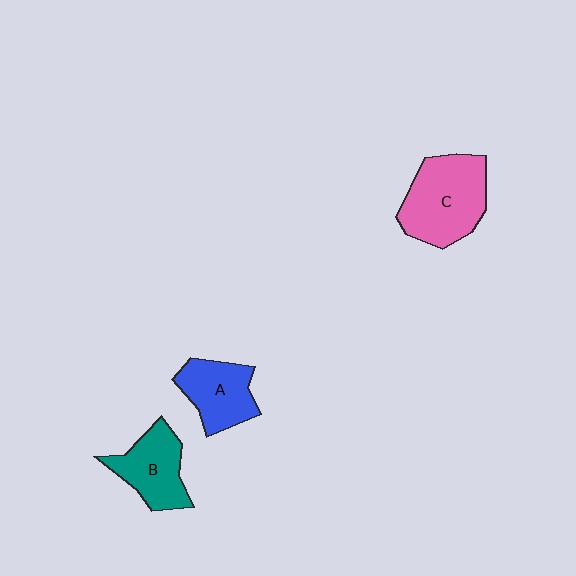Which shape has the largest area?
Shape C (pink).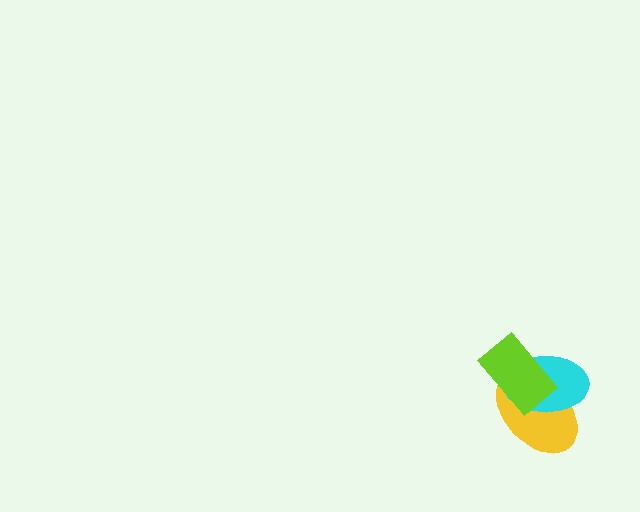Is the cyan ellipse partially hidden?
Yes, it is partially covered by another shape.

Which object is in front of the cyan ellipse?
The lime rectangle is in front of the cyan ellipse.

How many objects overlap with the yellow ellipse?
2 objects overlap with the yellow ellipse.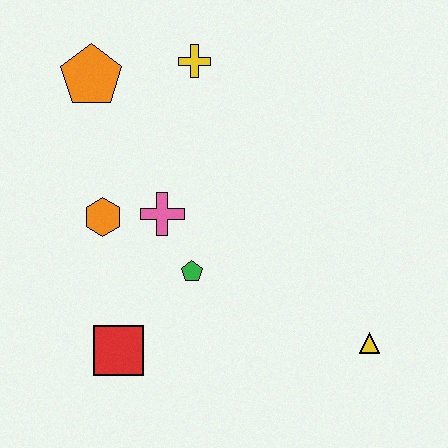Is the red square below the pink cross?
Yes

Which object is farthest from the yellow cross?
The yellow triangle is farthest from the yellow cross.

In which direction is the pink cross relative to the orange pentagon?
The pink cross is below the orange pentagon.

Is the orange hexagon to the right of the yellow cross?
No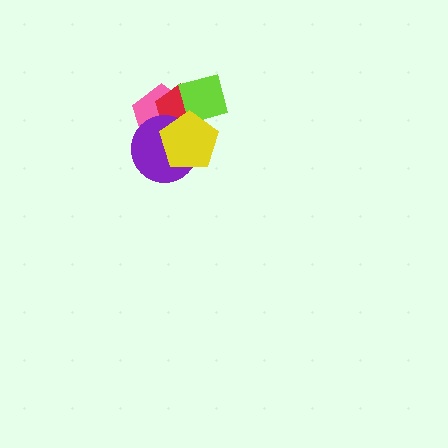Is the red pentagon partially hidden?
Yes, it is partially covered by another shape.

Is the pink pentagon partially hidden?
Yes, it is partially covered by another shape.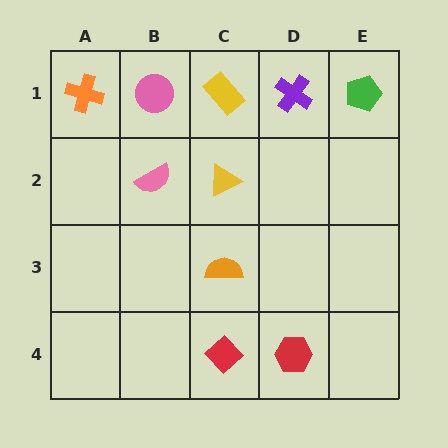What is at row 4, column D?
A red hexagon.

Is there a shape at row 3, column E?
No, that cell is empty.